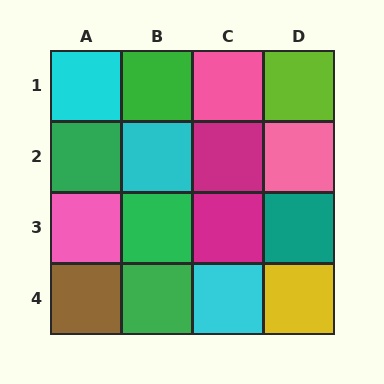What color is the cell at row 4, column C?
Cyan.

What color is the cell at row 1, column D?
Lime.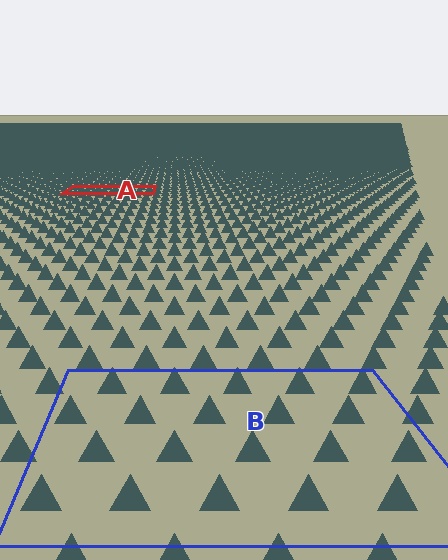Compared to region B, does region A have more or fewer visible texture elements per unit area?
Region A has more texture elements per unit area — they are packed more densely because it is farther away.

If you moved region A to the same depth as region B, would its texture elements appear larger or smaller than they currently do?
They would appear larger. At a closer depth, the same texture elements are projected at a bigger on-screen size.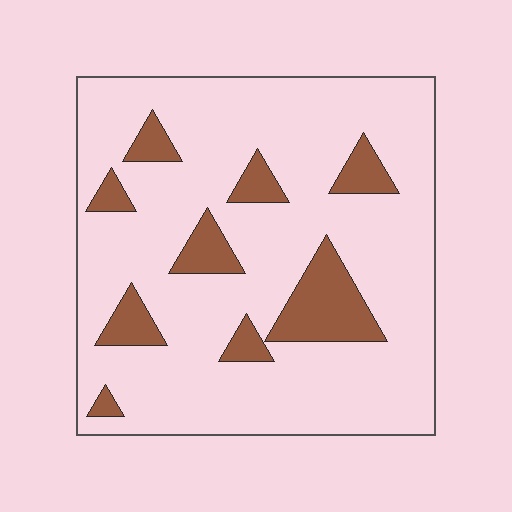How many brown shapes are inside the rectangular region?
9.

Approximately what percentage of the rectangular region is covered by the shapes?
Approximately 15%.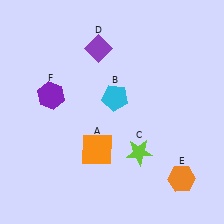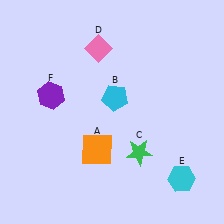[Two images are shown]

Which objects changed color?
C changed from lime to green. D changed from purple to pink. E changed from orange to cyan.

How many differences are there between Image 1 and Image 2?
There are 3 differences between the two images.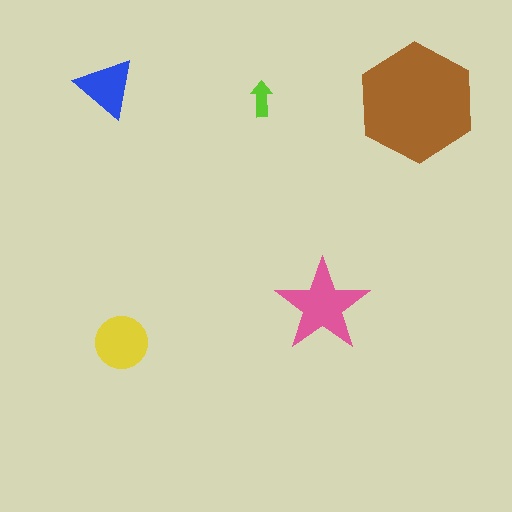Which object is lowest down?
The yellow circle is bottommost.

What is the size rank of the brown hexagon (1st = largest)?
1st.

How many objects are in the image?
There are 5 objects in the image.